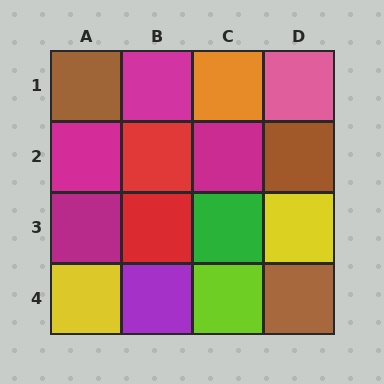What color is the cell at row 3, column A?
Magenta.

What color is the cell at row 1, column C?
Orange.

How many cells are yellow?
2 cells are yellow.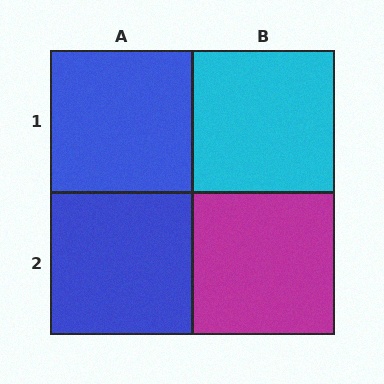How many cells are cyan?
1 cell is cyan.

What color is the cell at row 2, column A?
Blue.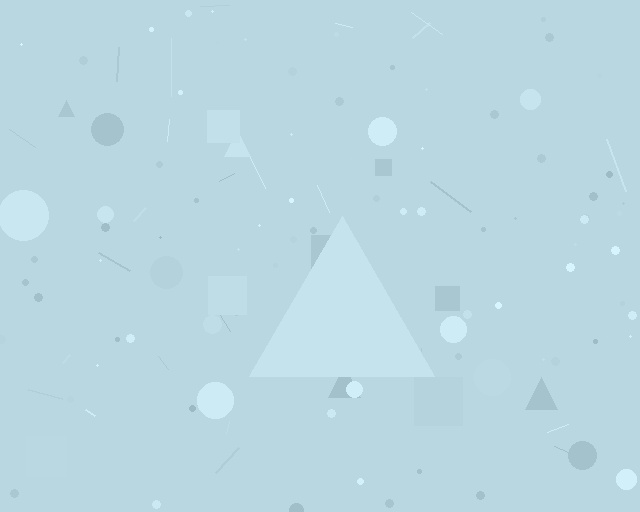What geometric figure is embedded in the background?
A triangle is embedded in the background.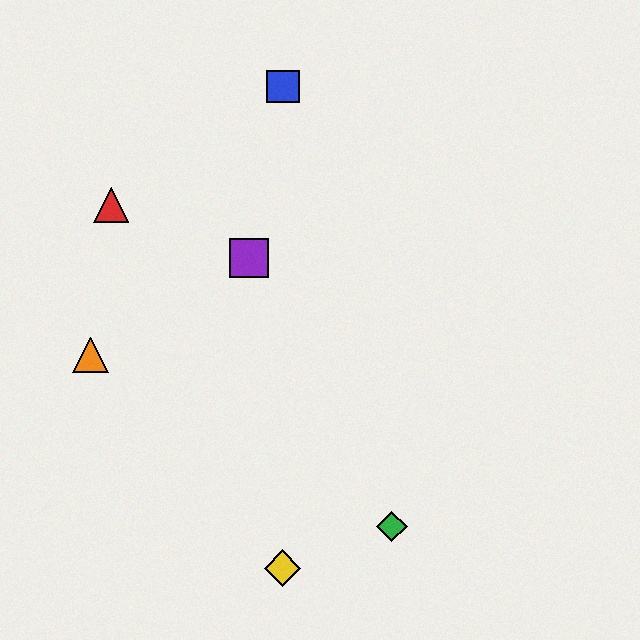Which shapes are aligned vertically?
The blue square, the yellow diamond are aligned vertically.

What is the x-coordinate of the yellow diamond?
The yellow diamond is at x≈283.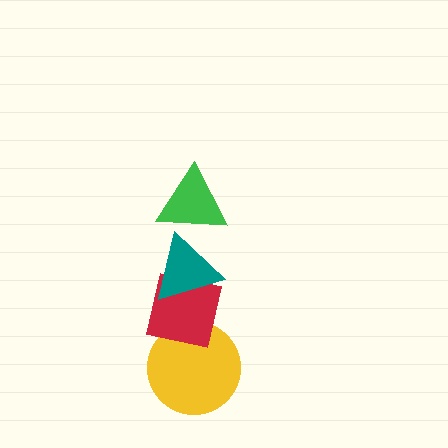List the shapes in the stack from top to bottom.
From top to bottom: the green triangle, the teal triangle, the red square, the yellow circle.